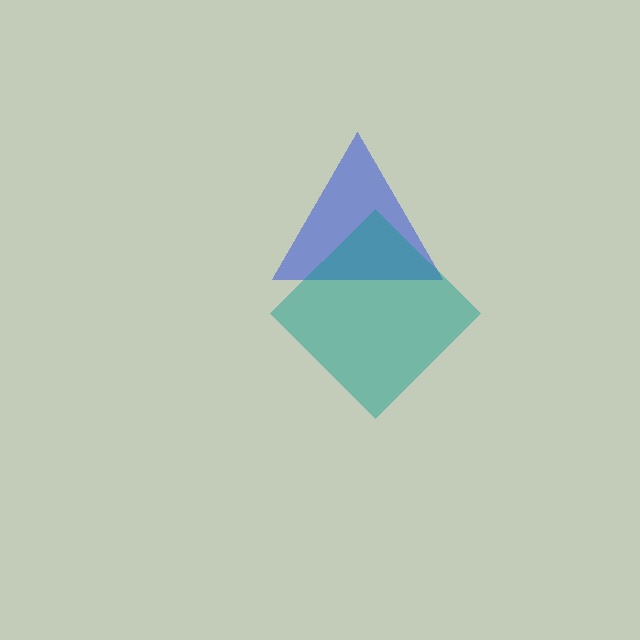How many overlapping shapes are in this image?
There are 2 overlapping shapes in the image.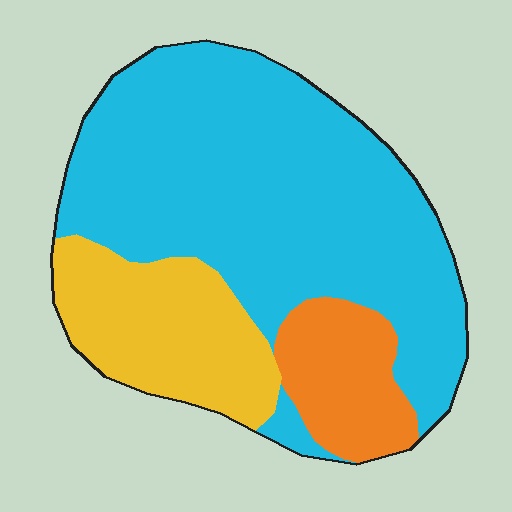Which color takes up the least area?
Orange, at roughly 15%.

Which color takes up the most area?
Cyan, at roughly 65%.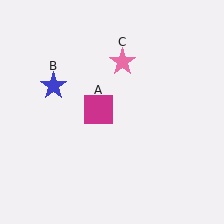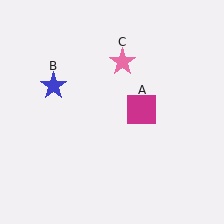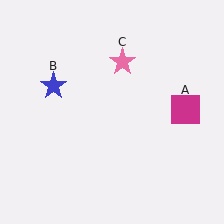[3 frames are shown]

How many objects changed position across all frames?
1 object changed position: magenta square (object A).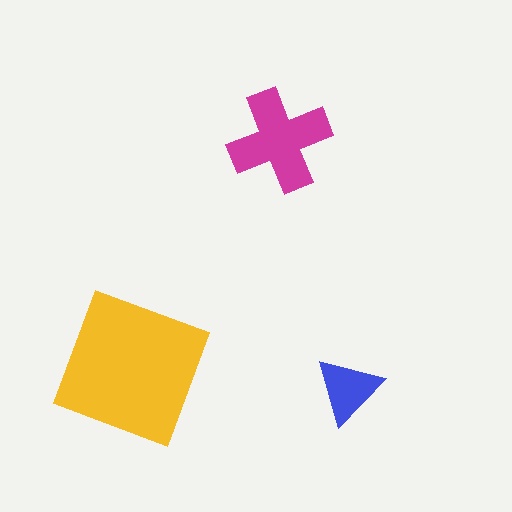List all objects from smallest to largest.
The blue triangle, the magenta cross, the yellow square.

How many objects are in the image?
There are 3 objects in the image.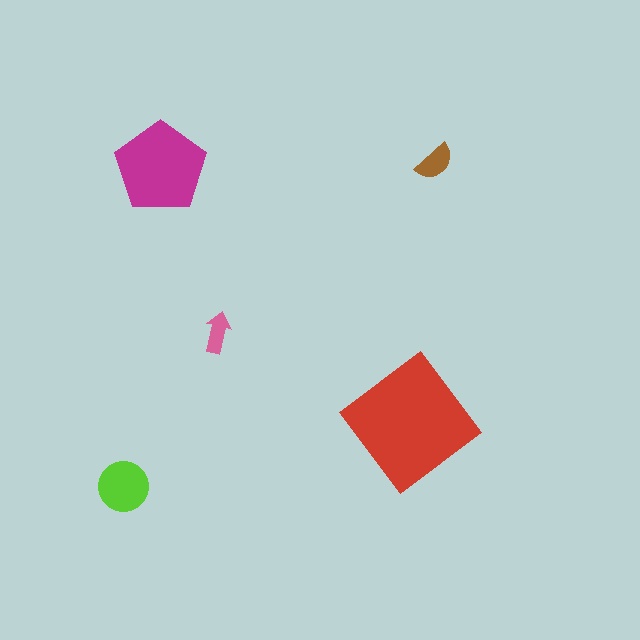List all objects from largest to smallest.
The red diamond, the magenta pentagon, the lime circle, the brown semicircle, the pink arrow.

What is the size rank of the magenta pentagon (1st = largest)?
2nd.